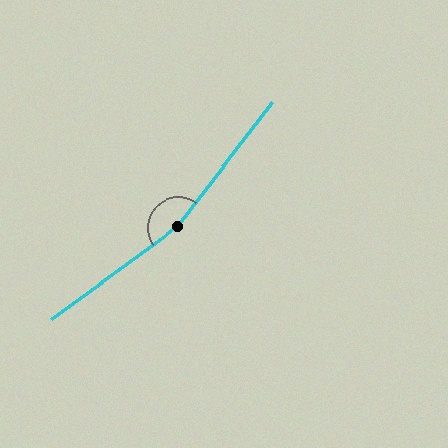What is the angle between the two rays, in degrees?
Approximately 163 degrees.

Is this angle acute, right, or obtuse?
It is obtuse.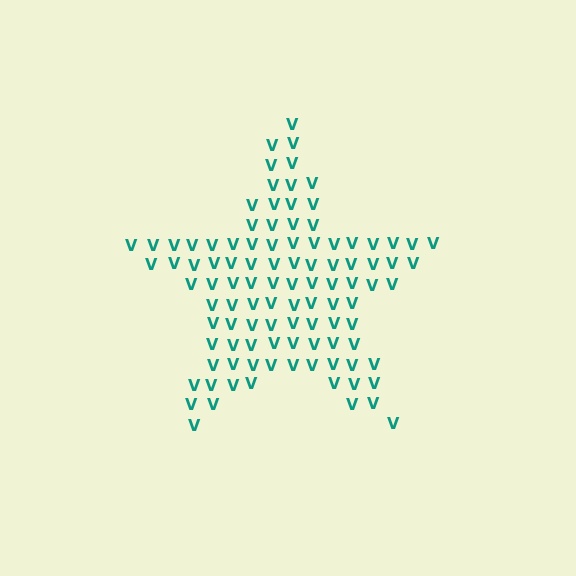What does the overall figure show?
The overall figure shows a star.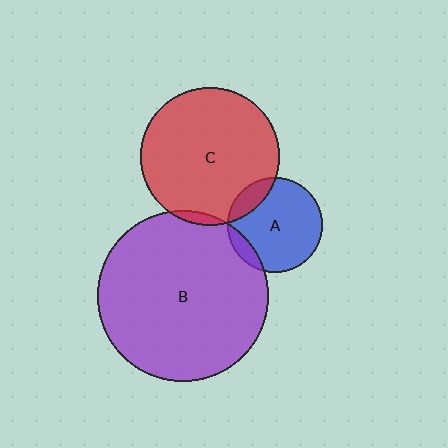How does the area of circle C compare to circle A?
Approximately 2.1 times.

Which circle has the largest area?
Circle B (purple).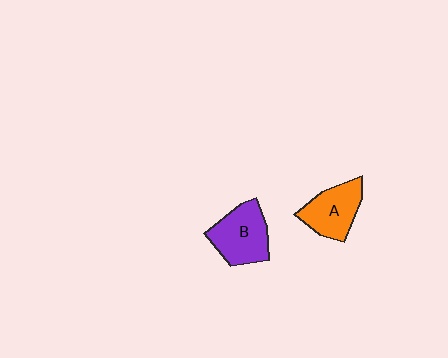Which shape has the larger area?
Shape B (purple).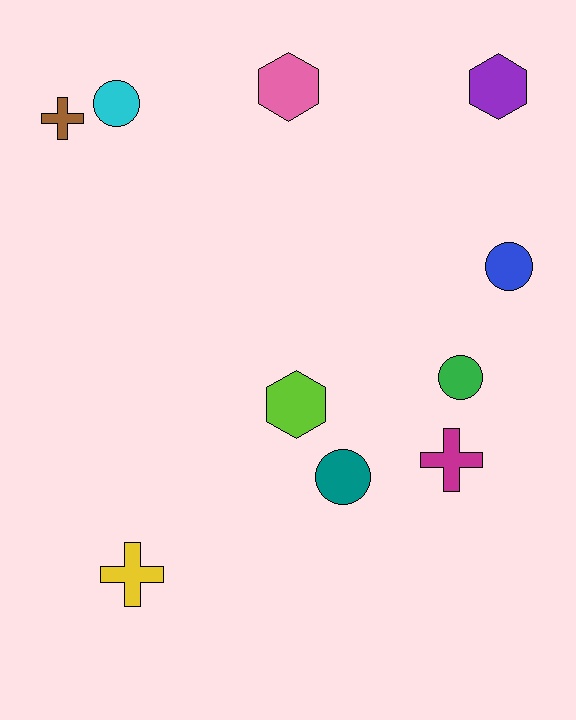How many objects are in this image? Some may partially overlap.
There are 10 objects.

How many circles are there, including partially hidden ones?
There are 4 circles.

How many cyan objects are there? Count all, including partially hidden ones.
There is 1 cyan object.